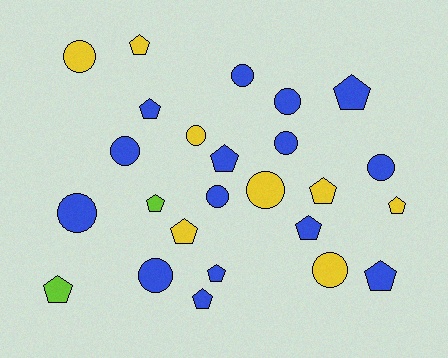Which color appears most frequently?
Blue, with 15 objects.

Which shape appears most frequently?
Pentagon, with 13 objects.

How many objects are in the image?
There are 25 objects.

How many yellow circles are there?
There are 4 yellow circles.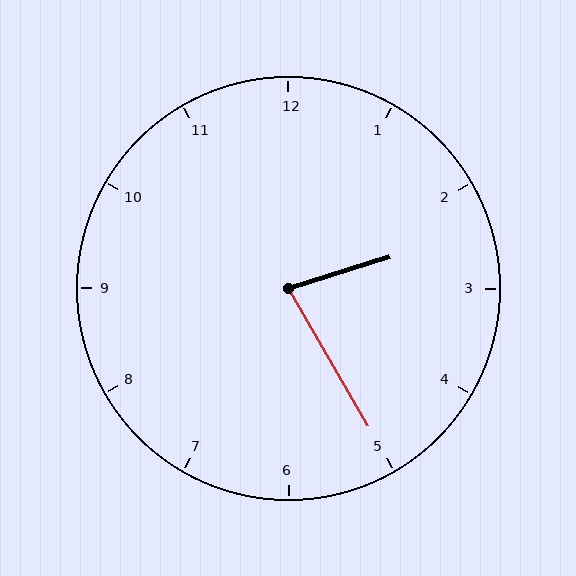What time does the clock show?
2:25.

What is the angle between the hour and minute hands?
Approximately 78 degrees.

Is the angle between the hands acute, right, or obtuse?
It is acute.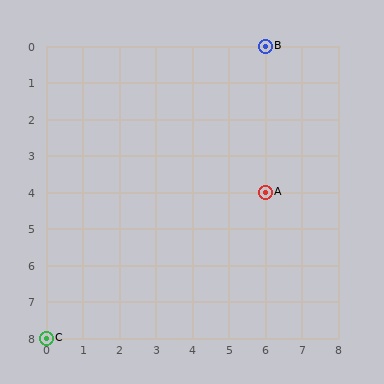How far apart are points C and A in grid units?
Points C and A are 6 columns and 4 rows apart (about 7.2 grid units diagonally).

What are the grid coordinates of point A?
Point A is at grid coordinates (6, 4).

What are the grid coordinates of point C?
Point C is at grid coordinates (0, 8).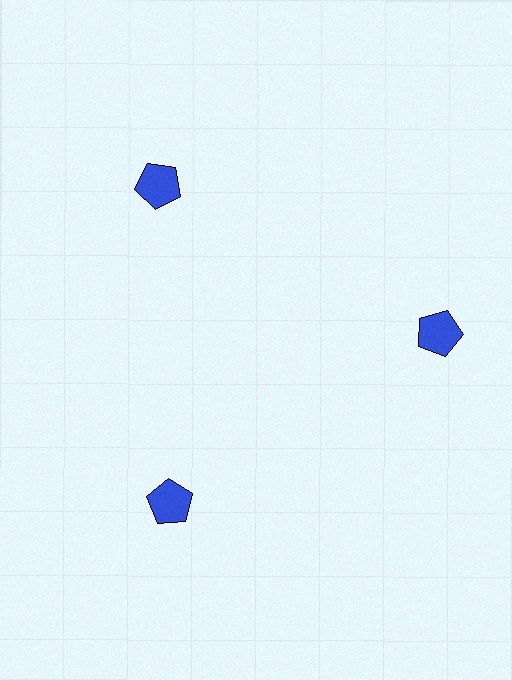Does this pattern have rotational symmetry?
Yes, this pattern has 3-fold rotational symmetry. It looks the same after rotating 120 degrees around the center.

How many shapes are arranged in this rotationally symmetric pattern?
There are 3 shapes, arranged in 3 groups of 1.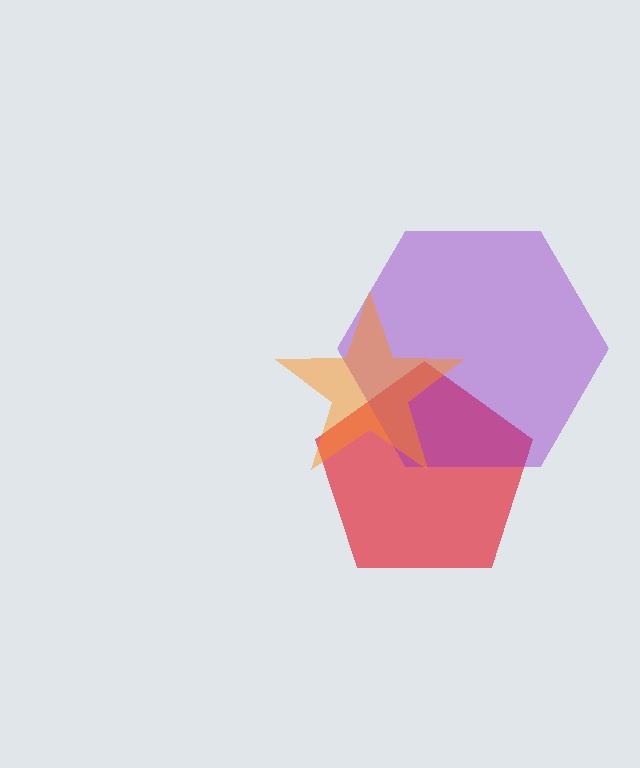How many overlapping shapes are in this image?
There are 3 overlapping shapes in the image.